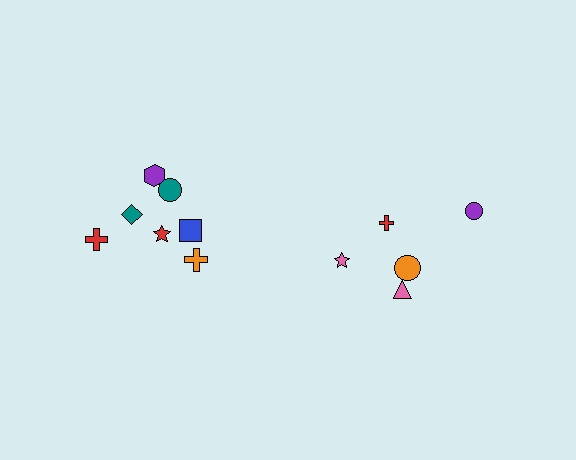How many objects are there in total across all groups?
There are 12 objects.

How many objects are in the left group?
There are 7 objects.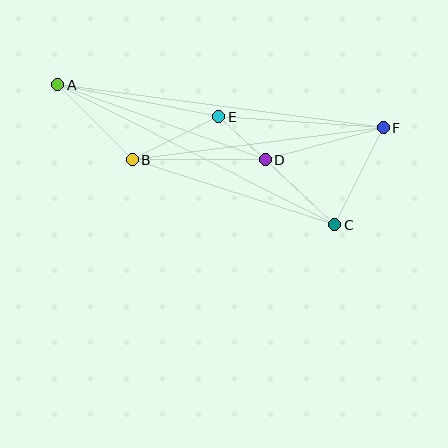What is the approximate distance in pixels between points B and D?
The distance between B and D is approximately 133 pixels.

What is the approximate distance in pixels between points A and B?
The distance between A and B is approximately 106 pixels.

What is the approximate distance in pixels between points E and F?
The distance between E and F is approximately 165 pixels.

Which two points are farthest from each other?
Points A and F are farthest from each other.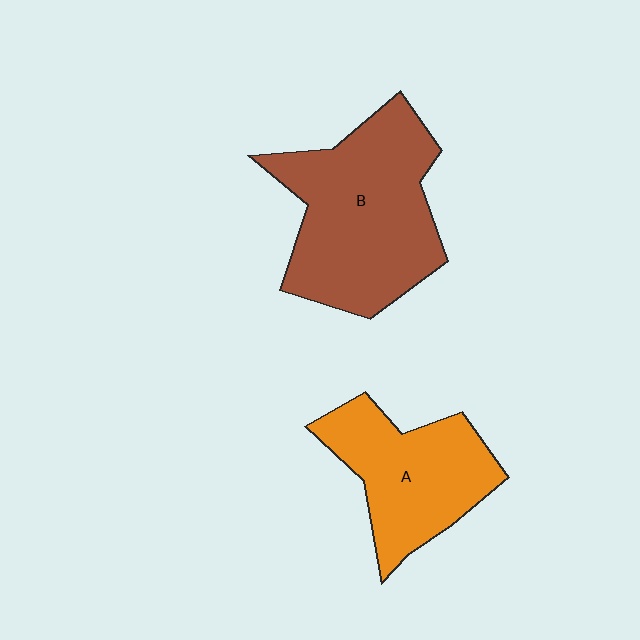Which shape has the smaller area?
Shape A (orange).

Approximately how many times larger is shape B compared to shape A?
Approximately 1.4 times.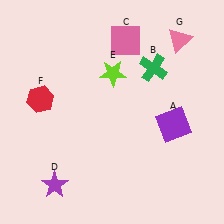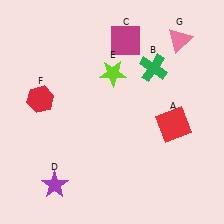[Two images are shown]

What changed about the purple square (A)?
In Image 1, A is purple. In Image 2, it changed to red.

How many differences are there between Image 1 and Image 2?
There are 2 differences between the two images.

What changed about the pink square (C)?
In Image 1, C is pink. In Image 2, it changed to magenta.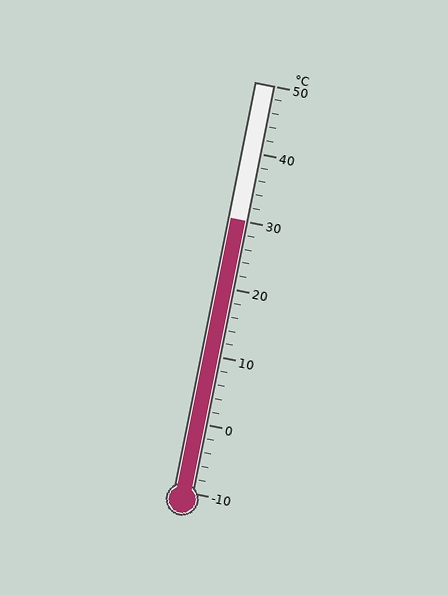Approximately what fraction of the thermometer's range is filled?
The thermometer is filled to approximately 65% of its range.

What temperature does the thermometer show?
The thermometer shows approximately 30°C.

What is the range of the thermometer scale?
The thermometer scale ranges from -10°C to 50°C.